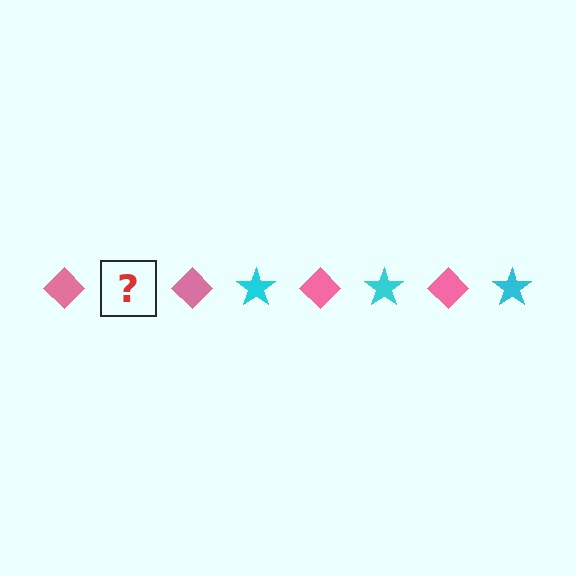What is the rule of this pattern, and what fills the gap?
The rule is that the pattern alternates between pink diamond and cyan star. The gap should be filled with a cyan star.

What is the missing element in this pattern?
The missing element is a cyan star.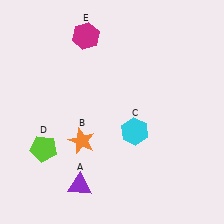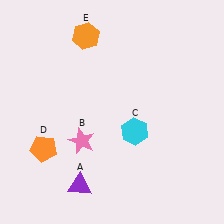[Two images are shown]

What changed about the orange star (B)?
In Image 1, B is orange. In Image 2, it changed to pink.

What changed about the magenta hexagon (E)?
In Image 1, E is magenta. In Image 2, it changed to orange.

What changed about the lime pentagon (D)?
In Image 1, D is lime. In Image 2, it changed to orange.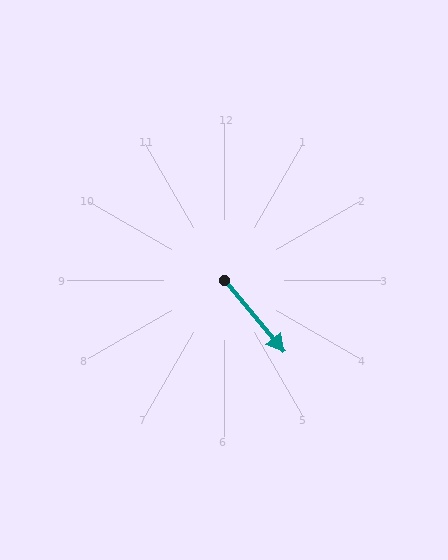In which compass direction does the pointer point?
Southeast.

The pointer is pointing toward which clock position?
Roughly 5 o'clock.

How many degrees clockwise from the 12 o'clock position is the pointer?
Approximately 140 degrees.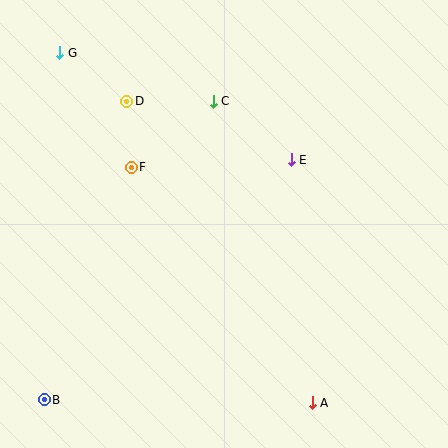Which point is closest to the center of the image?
Point E at (291, 160) is closest to the center.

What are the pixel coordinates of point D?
Point D is at (127, 101).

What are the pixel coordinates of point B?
Point B is at (44, 400).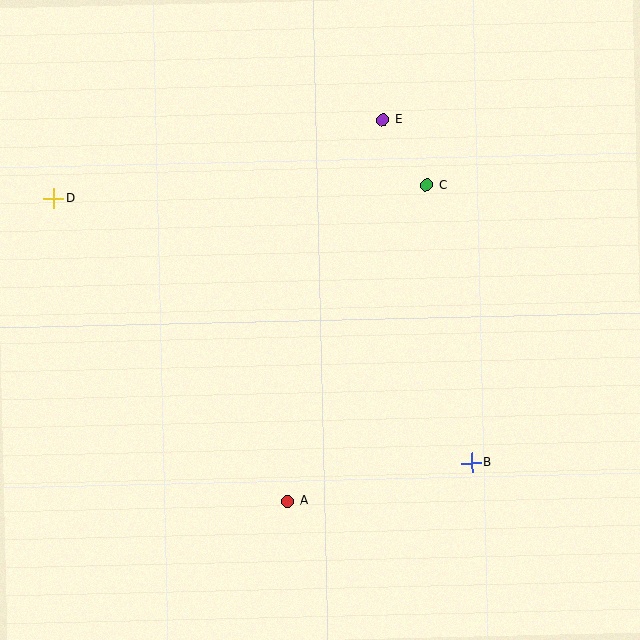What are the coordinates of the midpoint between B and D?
The midpoint between B and D is at (263, 331).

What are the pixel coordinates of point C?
Point C is at (426, 185).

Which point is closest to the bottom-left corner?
Point A is closest to the bottom-left corner.